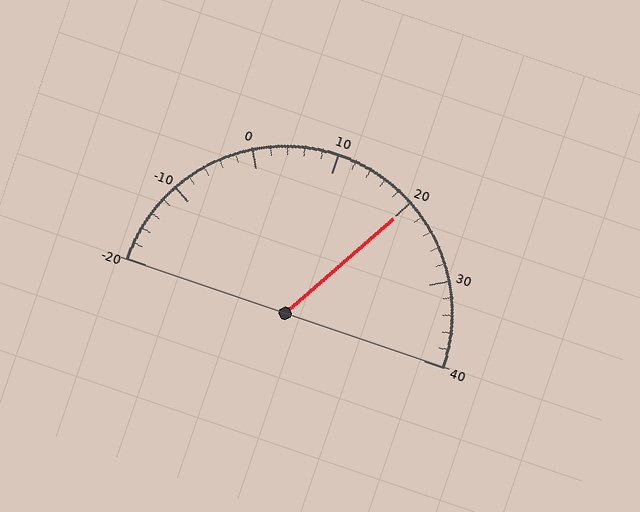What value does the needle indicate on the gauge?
The needle indicates approximately 20.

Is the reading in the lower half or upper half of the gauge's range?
The reading is in the upper half of the range (-20 to 40).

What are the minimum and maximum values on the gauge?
The gauge ranges from -20 to 40.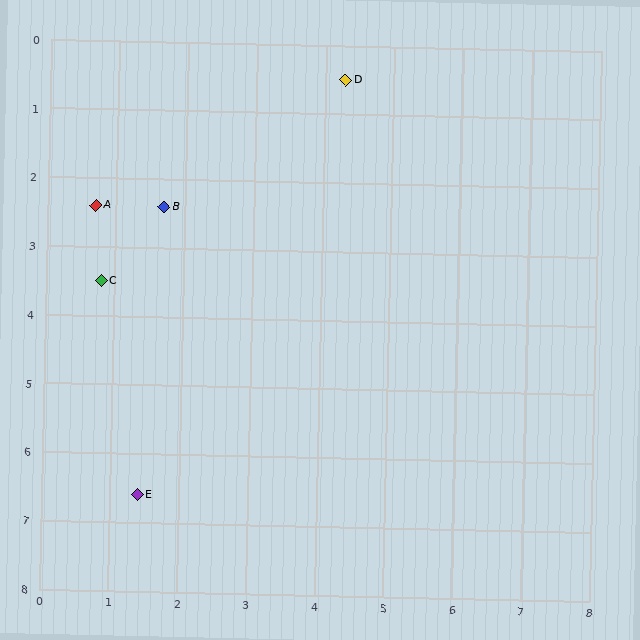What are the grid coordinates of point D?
Point D is at approximately (4.3, 0.5).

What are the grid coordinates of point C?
Point C is at approximately (0.8, 3.5).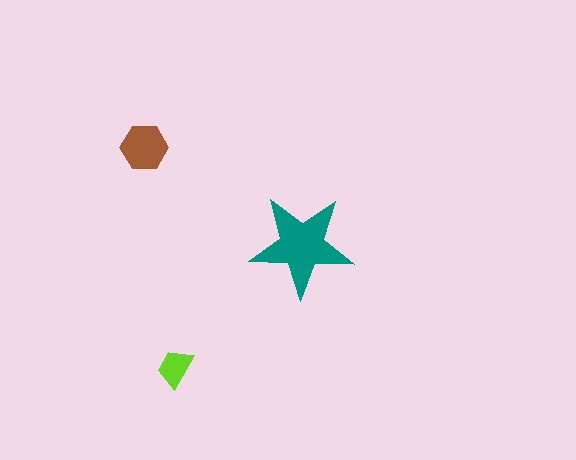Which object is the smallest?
The lime trapezoid.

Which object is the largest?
The teal star.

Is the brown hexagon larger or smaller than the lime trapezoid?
Larger.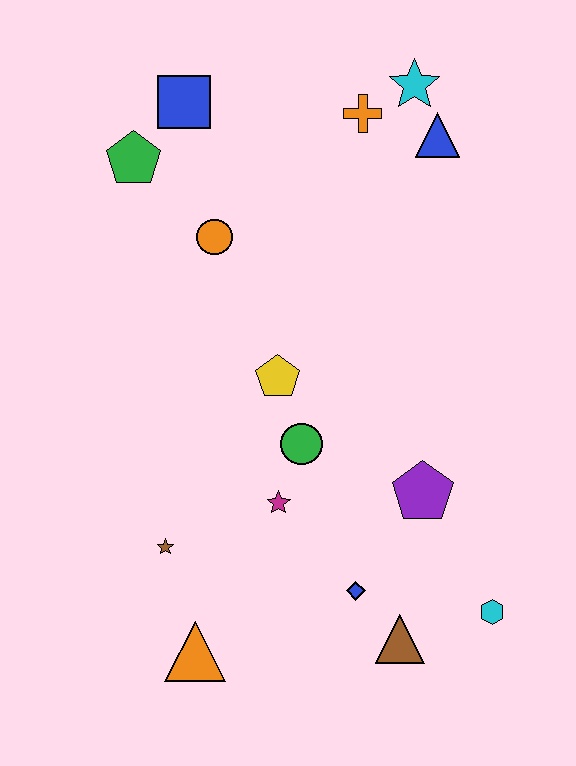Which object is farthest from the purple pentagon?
The blue square is farthest from the purple pentagon.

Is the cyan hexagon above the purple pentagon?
No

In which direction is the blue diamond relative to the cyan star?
The blue diamond is below the cyan star.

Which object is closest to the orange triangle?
The brown star is closest to the orange triangle.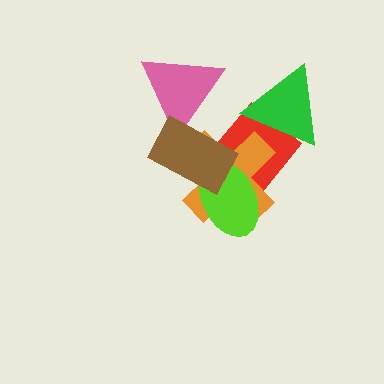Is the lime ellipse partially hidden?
Yes, it is partially covered by another shape.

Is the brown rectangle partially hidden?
No, no other shape covers it.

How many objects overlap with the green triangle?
1 object overlaps with the green triangle.